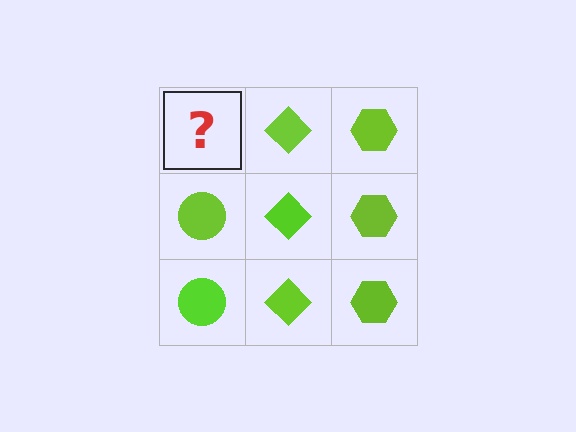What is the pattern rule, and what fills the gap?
The rule is that each column has a consistent shape. The gap should be filled with a lime circle.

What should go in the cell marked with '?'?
The missing cell should contain a lime circle.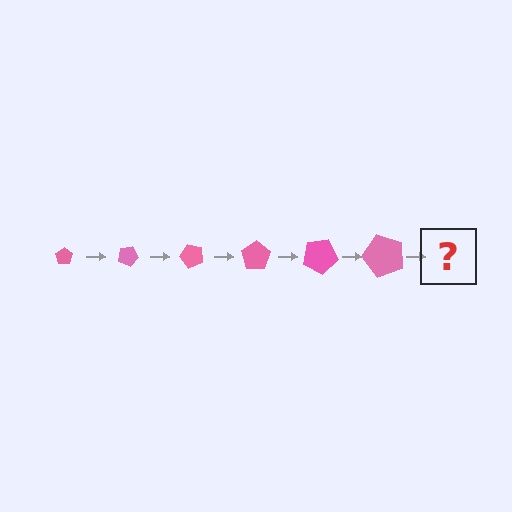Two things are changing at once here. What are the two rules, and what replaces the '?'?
The two rules are that the pentagon grows larger each step and it rotates 25 degrees each step. The '?' should be a pentagon, larger than the previous one and rotated 150 degrees from the start.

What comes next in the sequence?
The next element should be a pentagon, larger than the previous one and rotated 150 degrees from the start.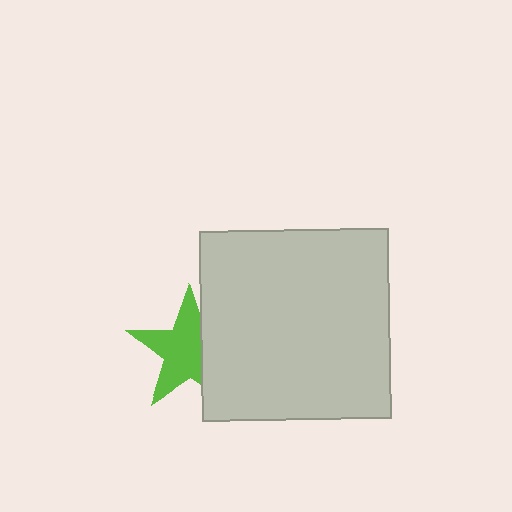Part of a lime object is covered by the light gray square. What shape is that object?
It is a star.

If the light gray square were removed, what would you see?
You would see the complete lime star.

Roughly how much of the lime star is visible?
Most of it is visible (roughly 67%).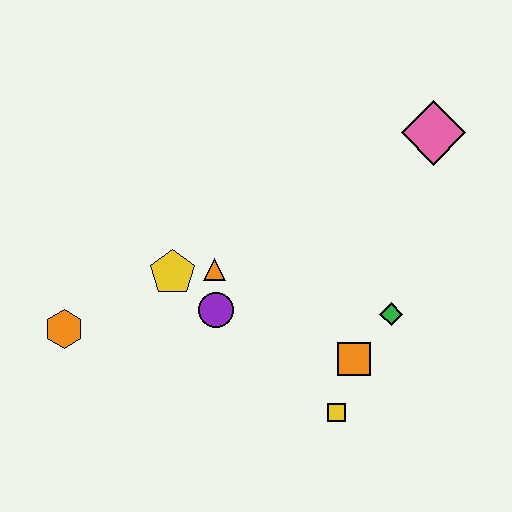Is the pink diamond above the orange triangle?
Yes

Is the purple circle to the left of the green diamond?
Yes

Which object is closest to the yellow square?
The orange square is closest to the yellow square.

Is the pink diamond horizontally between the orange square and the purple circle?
No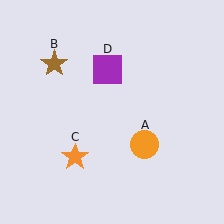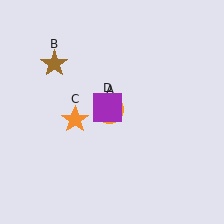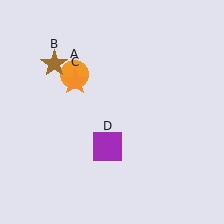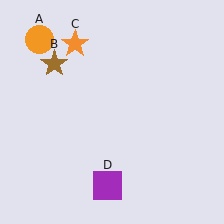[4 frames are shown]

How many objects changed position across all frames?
3 objects changed position: orange circle (object A), orange star (object C), purple square (object D).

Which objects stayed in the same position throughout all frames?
Brown star (object B) remained stationary.